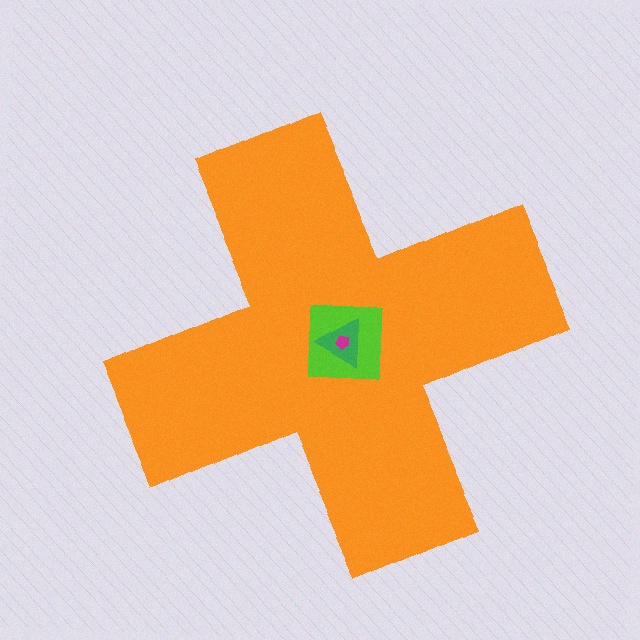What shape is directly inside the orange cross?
The lime square.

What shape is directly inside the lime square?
The green triangle.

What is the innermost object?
The magenta pentagon.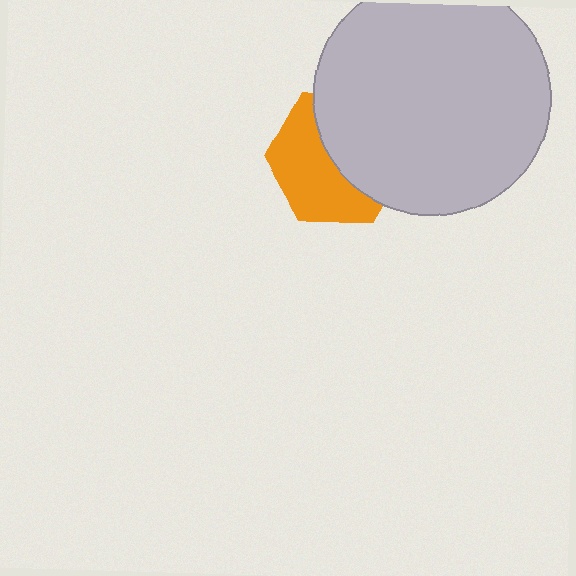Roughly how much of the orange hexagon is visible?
About half of it is visible (roughly 50%).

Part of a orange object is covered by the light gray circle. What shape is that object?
It is a hexagon.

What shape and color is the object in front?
The object in front is a light gray circle.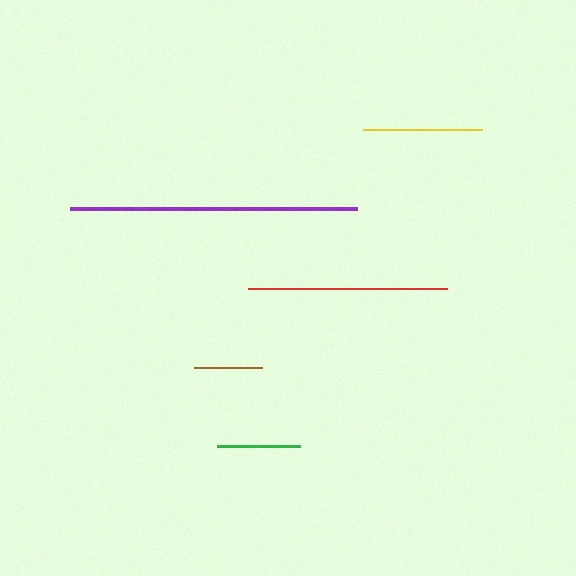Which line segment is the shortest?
The brown line is the shortest at approximately 68 pixels.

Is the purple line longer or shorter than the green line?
The purple line is longer than the green line.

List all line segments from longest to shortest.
From longest to shortest: purple, red, yellow, green, brown.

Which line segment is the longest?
The purple line is the longest at approximately 286 pixels.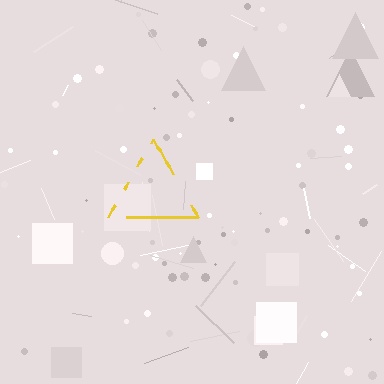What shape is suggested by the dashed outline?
The dashed outline suggests a triangle.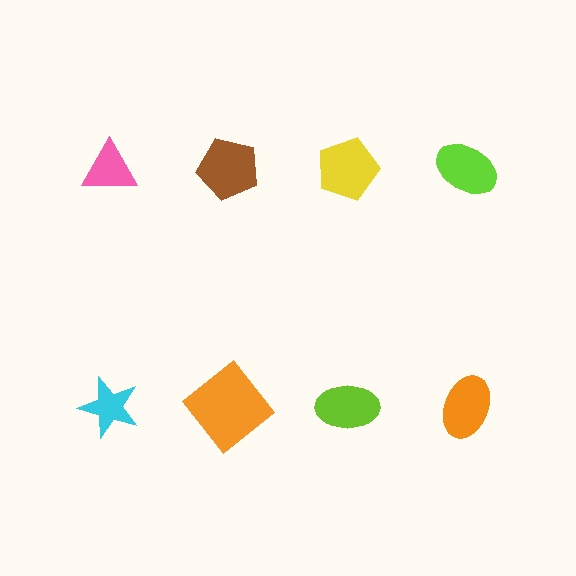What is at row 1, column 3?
A yellow pentagon.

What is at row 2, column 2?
An orange diamond.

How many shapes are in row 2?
4 shapes.